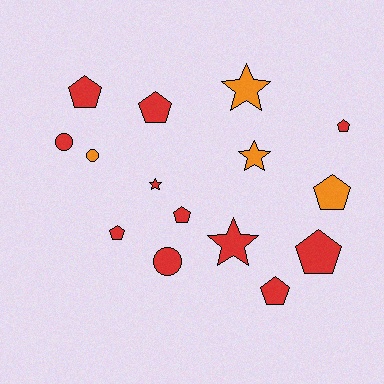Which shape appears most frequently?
Pentagon, with 8 objects.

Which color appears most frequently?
Red, with 11 objects.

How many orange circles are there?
There is 1 orange circle.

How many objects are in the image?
There are 15 objects.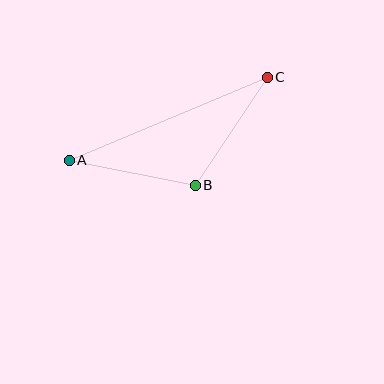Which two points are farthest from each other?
Points A and C are farthest from each other.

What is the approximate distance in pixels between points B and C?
The distance between B and C is approximately 130 pixels.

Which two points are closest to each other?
Points A and B are closest to each other.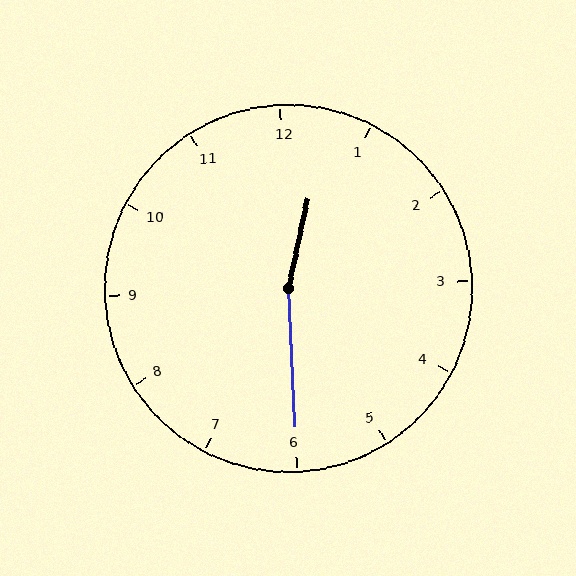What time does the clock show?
12:30.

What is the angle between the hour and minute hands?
Approximately 165 degrees.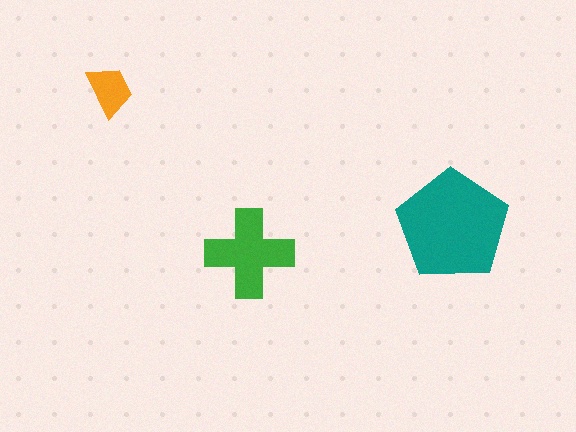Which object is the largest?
The teal pentagon.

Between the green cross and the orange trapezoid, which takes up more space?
The green cross.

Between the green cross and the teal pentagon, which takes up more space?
The teal pentagon.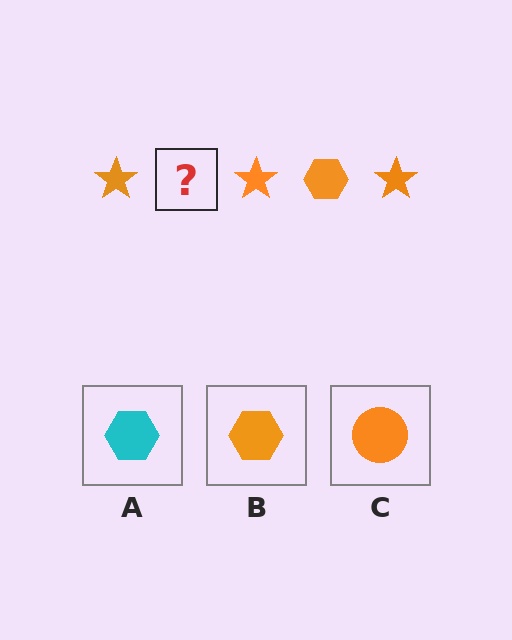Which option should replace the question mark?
Option B.